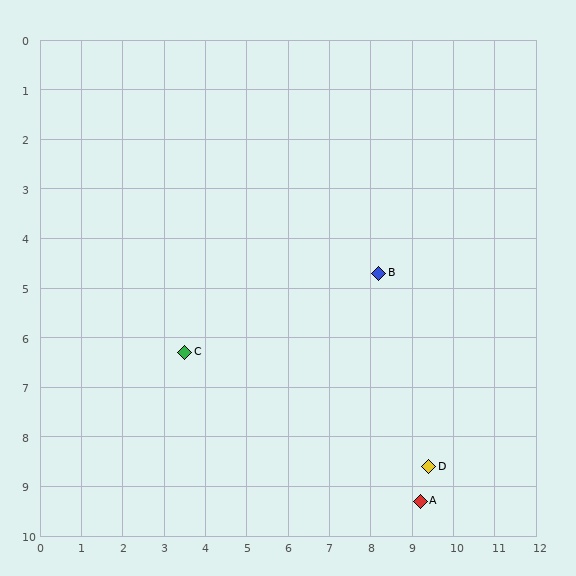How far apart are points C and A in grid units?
Points C and A are about 6.4 grid units apart.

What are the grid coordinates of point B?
Point B is at approximately (8.2, 4.7).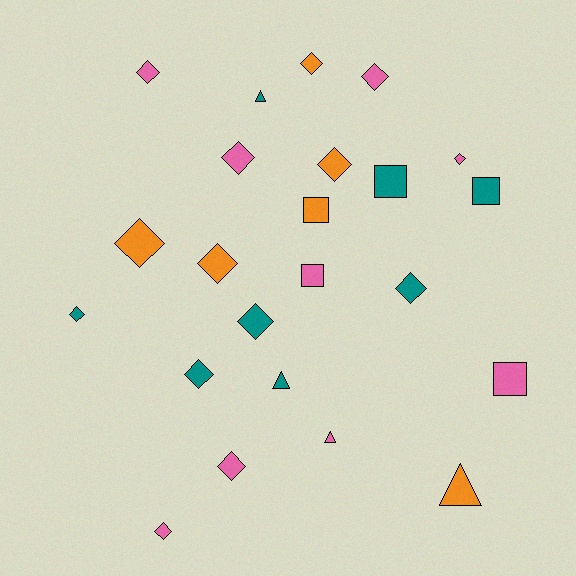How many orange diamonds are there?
There are 4 orange diamonds.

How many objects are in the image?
There are 23 objects.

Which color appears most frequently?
Pink, with 9 objects.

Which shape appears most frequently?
Diamond, with 14 objects.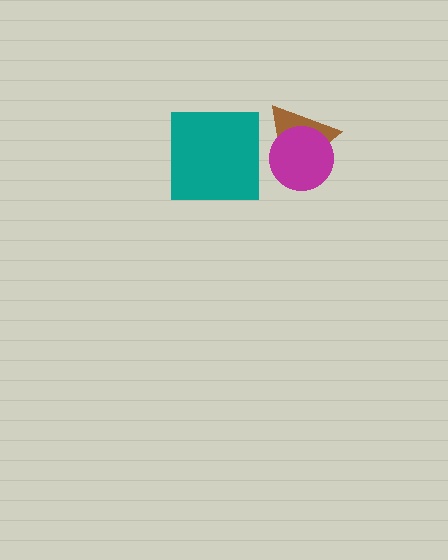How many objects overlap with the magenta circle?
1 object overlaps with the magenta circle.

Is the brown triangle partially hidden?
Yes, it is partially covered by another shape.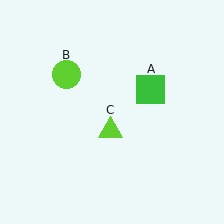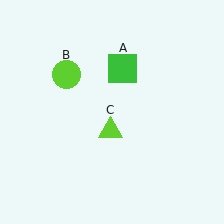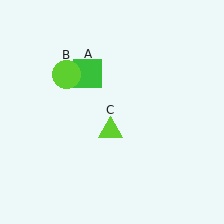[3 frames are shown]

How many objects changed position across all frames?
1 object changed position: green square (object A).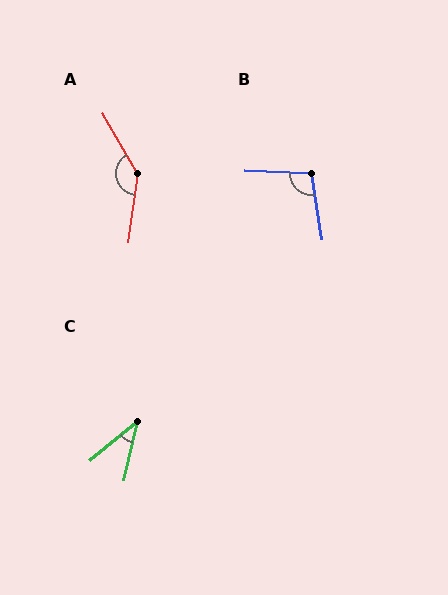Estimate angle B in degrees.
Approximately 102 degrees.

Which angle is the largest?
A, at approximately 142 degrees.